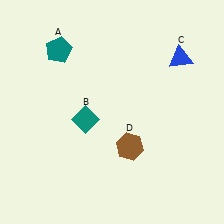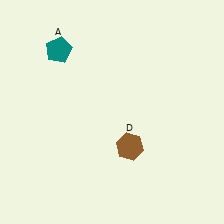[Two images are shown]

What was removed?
The blue triangle (C), the teal diamond (B) were removed in Image 2.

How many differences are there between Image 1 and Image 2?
There are 2 differences between the two images.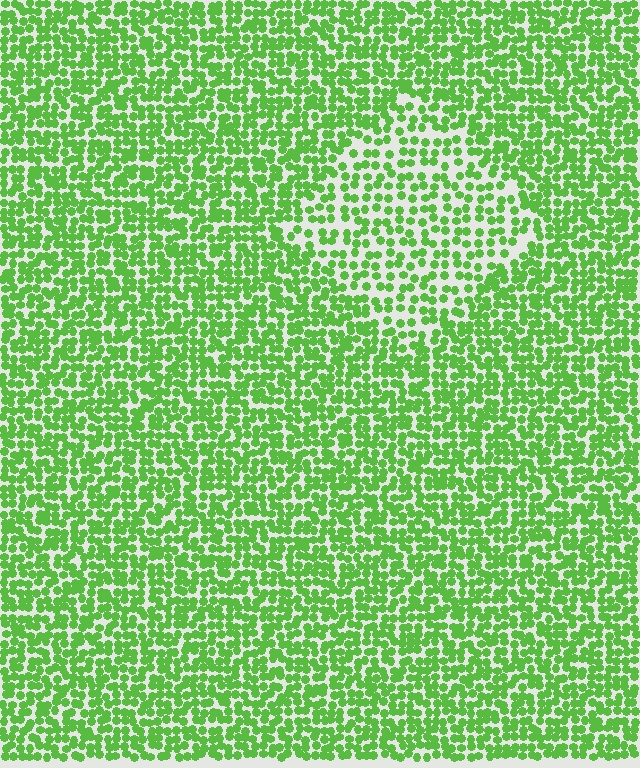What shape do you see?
I see a diamond.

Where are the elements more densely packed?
The elements are more densely packed outside the diamond boundary.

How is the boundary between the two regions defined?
The boundary is defined by a change in element density (approximately 1.7x ratio). All elements are the same color, size, and shape.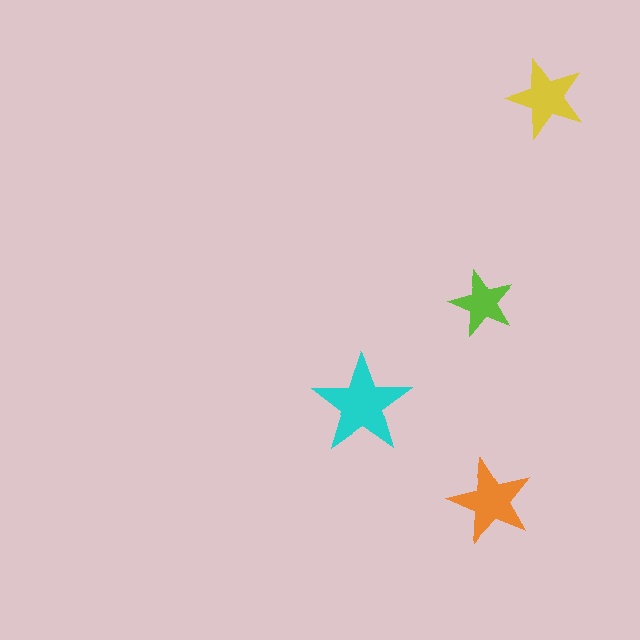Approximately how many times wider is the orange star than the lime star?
About 1.5 times wider.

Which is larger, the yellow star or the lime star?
The yellow one.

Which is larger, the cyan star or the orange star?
The cyan one.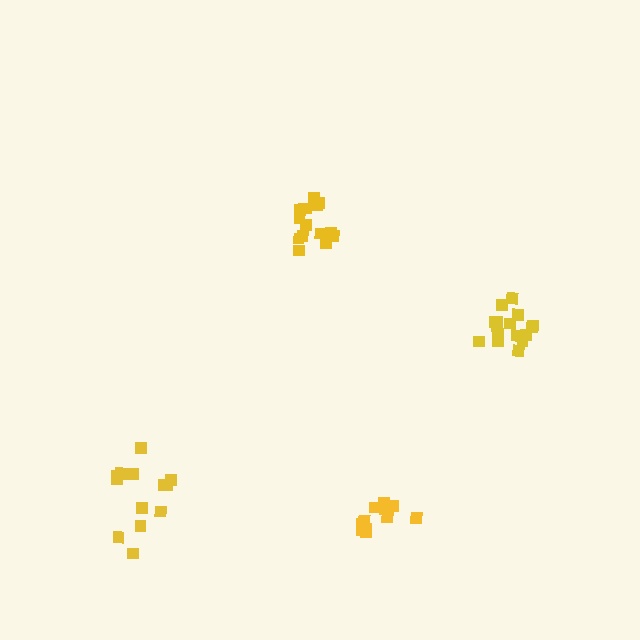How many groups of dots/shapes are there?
There are 4 groups.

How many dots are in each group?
Group 1: 16 dots, Group 2: 11 dots, Group 3: 15 dots, Group 4: 13 dots (55 total).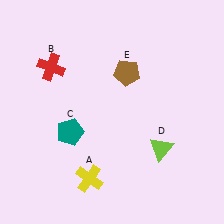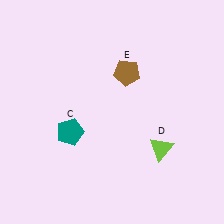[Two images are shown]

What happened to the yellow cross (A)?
The yellow cross (A) was removed in Image 2. It was in the bottom-left area of Image 1.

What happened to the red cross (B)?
The red cross (B) was removed in Image 2. It was in the top-left area of Image 1.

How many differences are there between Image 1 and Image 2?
There are 2 differences between the two images.